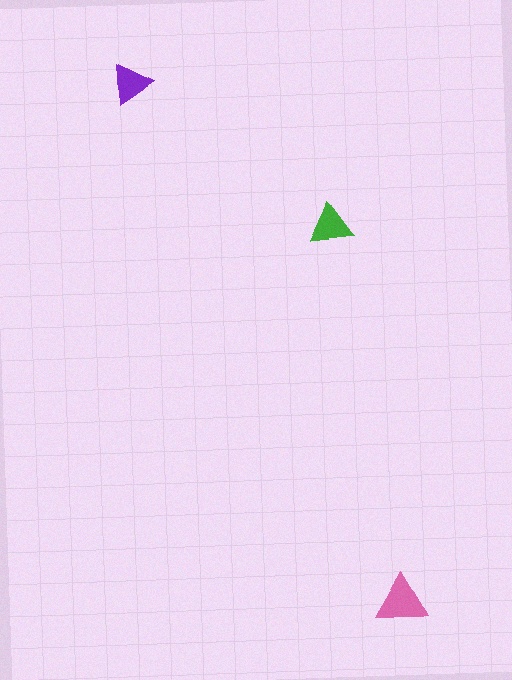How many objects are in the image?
There are 3 objects in the image.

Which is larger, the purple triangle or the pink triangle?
The pink one.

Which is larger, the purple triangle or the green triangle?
The green one.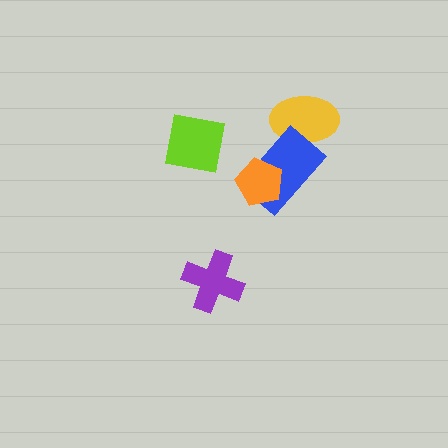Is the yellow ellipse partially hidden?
Yes, it is partially covered by another shape.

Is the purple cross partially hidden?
No, no other shape covers it.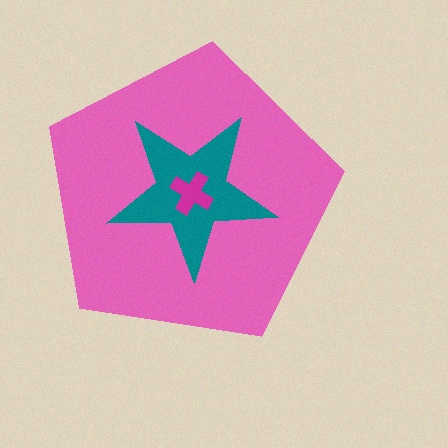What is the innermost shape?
The magenta cross.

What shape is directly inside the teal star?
The magenta cross.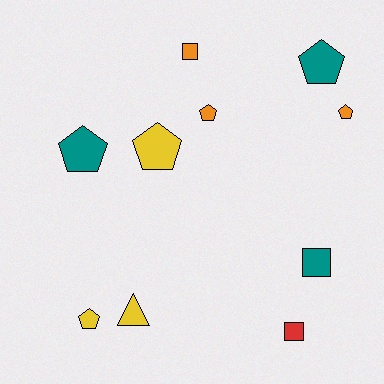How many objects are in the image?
There are 10 objects.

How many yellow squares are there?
There are no yellow squares.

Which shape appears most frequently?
Pentagon, with 6 objects.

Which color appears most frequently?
Teal, with 3 objects.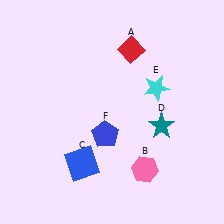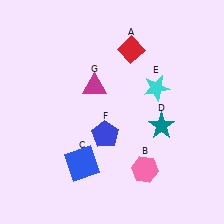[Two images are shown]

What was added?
A magenta triangle (G) was added in Image 2.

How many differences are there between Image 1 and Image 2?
There is 1 difference between the two images.